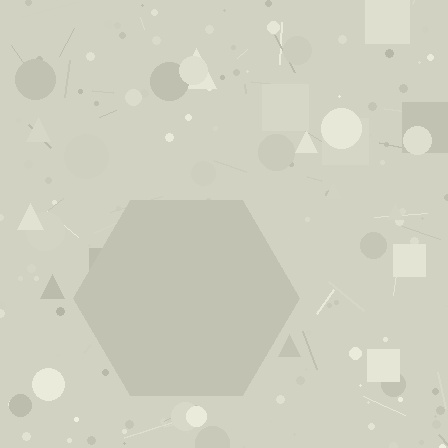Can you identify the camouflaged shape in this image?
The camouflaged shape is a hexagon.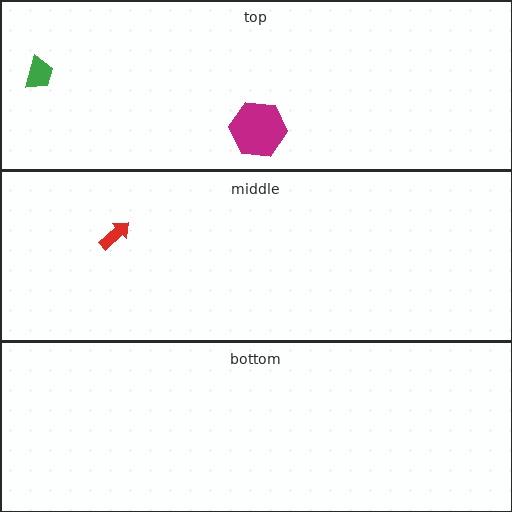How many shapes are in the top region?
2.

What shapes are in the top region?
The green trapezoid, the magenta hexagon.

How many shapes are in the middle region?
1.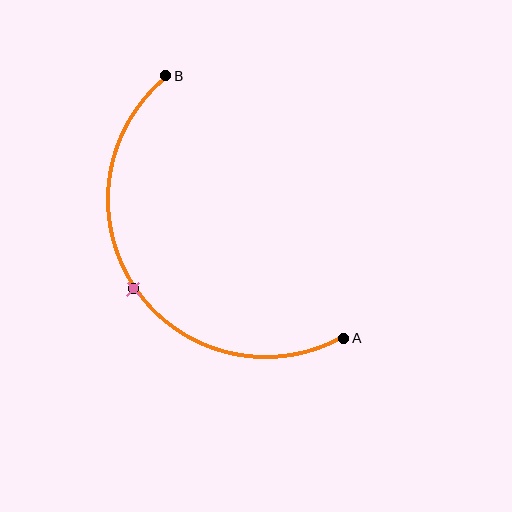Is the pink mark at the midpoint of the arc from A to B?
Yes. The pink mark lies on the arc at equal arc-length from both A and B — it is the arc midpoint.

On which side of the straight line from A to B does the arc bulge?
The arc bulges below and to the left of the straight line connecting A and B.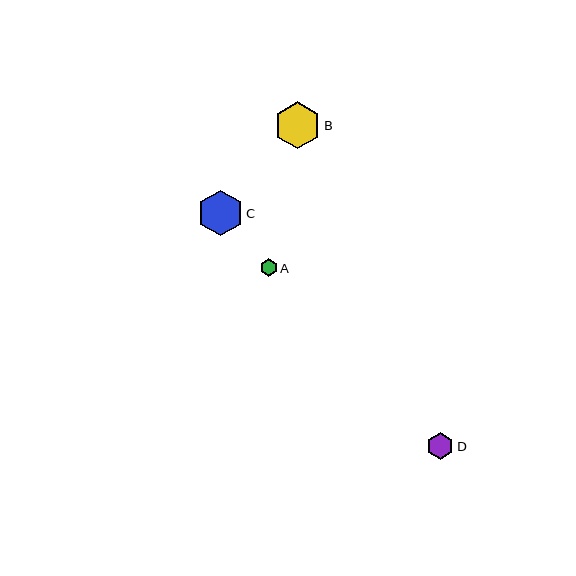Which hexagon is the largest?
Hexagon B is the largest with a size of approximately 47 pixels.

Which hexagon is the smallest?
Hexagon A is the smallest with a size of approximately 17 pixels.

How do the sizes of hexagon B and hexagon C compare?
Hexagon B and hexagon C are approximately the same size.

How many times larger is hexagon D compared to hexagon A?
Hexagon D is approximately 1.6 times the size of hexagon A.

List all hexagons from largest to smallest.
From largest to smallest: B, C, D, A.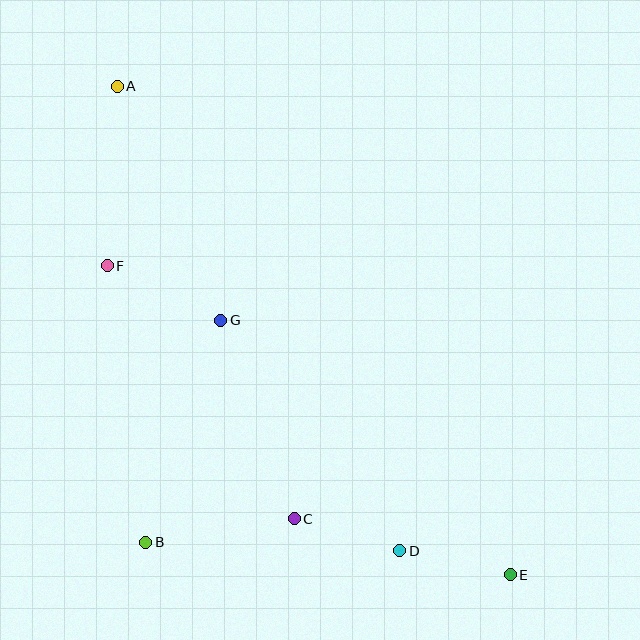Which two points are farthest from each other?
Points A and E are farthest from each other.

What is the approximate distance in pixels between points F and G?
The distance between F and G is approximately 126 pixels.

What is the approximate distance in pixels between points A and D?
The distance between A and D is approximately 544 pixels.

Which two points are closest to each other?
Points C and D are closest to each other.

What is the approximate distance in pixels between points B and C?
The distance between B and C is approximately 150 pixels.